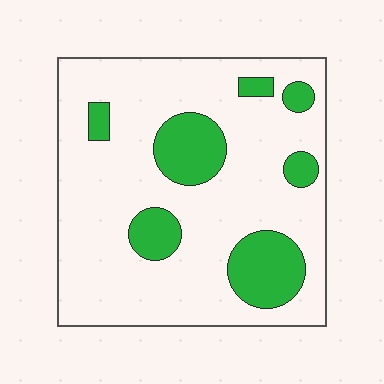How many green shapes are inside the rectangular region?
7.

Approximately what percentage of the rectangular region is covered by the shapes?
Approximately 20%.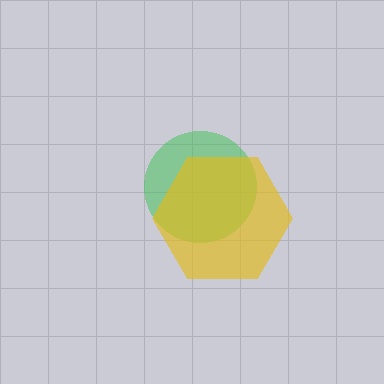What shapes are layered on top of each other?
The layered shapes are: a green circle, a yellow hexagon.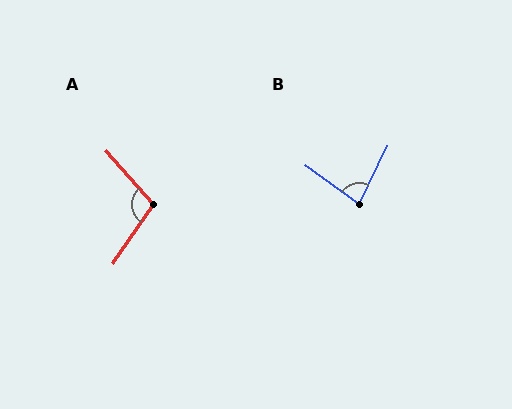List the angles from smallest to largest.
B (80°), A (104°).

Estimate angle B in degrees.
Approximately 80 degrees.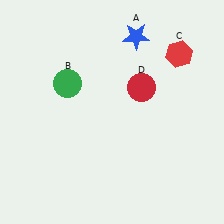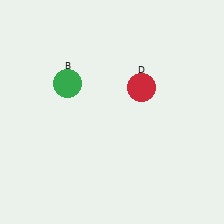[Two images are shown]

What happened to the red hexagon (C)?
The red hexagon (C) was removed in Image 2. It was in the top-right area of Image 1.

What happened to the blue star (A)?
The blue star (A) was removed in Image 2. It was in the top-right area of Image 1.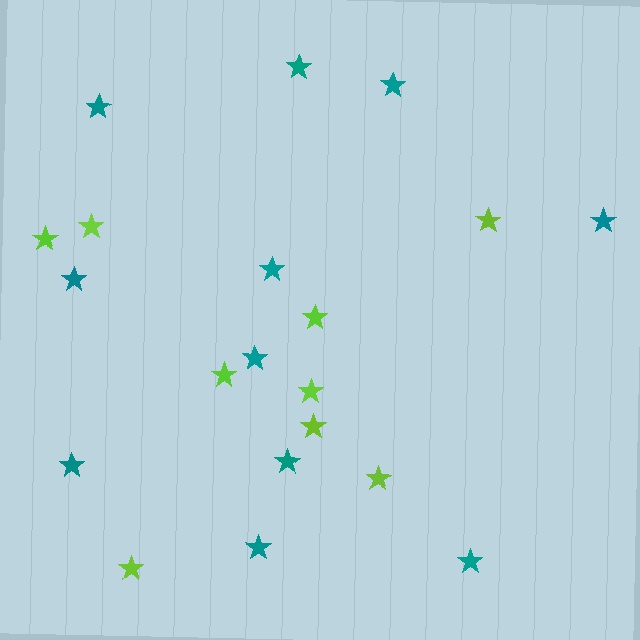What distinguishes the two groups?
There are 2 groups: one group of teal stars (11) and one group of lime stars (9).